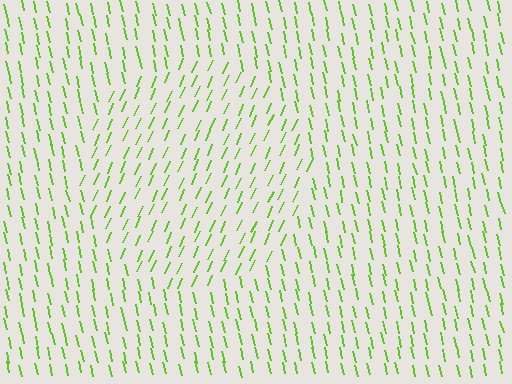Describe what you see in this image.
The image is filled with small lime line segments. A circle region in the image has lines oriented differently from the surrounding lines, creating a visible texture boundary.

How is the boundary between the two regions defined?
The boundary is defined purely by a change in line orientation (approximately 37 degrees difference). All lines are the same color and thickness.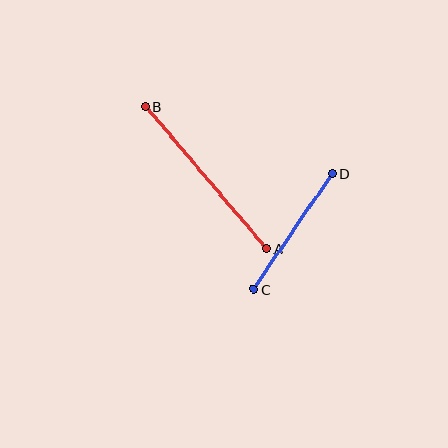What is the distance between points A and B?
The distance is approximately 187 pixels.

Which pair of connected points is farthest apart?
Points A and B are farthest apart.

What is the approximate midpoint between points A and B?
The midpoint is at approximately (206, 177) pixels.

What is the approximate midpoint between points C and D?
The midpoint is at approximately (293, 231) pixels.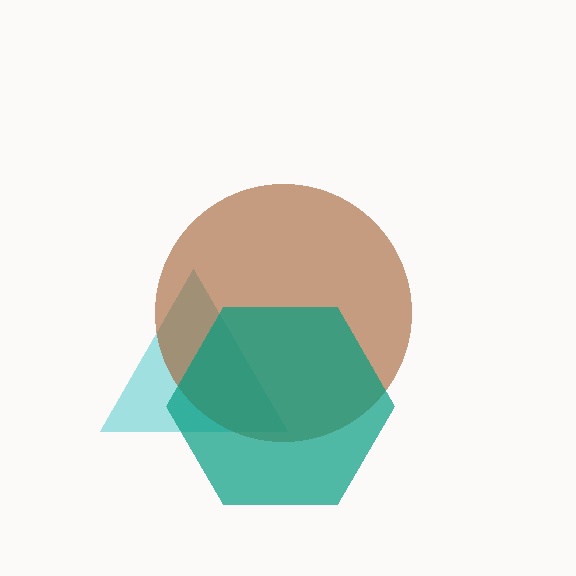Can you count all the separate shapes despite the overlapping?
Yes, there are 3 separate shapes.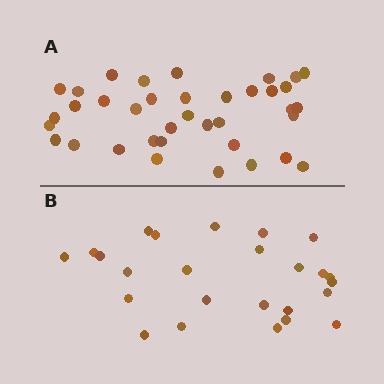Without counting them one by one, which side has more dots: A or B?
Region A (the top region) has more dots.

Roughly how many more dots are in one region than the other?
Region A has roughly 12 or so more dots than region B.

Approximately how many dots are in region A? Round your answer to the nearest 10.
About 40 dots. (The exact count is 37, which rounds to 40.)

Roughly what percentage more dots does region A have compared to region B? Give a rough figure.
About 50% more.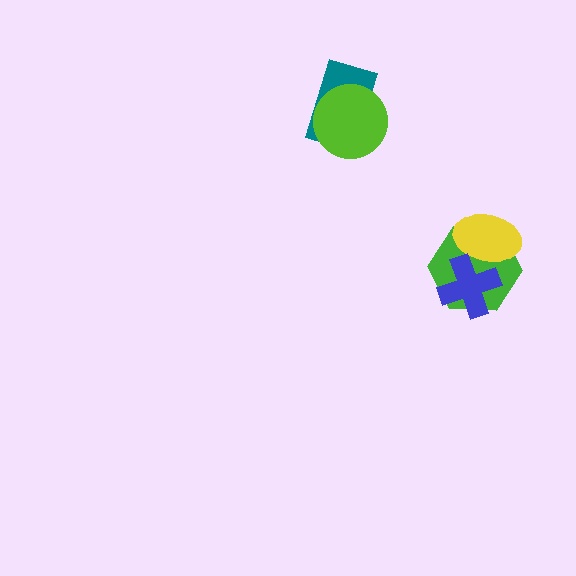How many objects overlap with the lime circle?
1 object overlaps with the lime circle.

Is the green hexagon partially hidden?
Yes, it is partially covered by another shape.